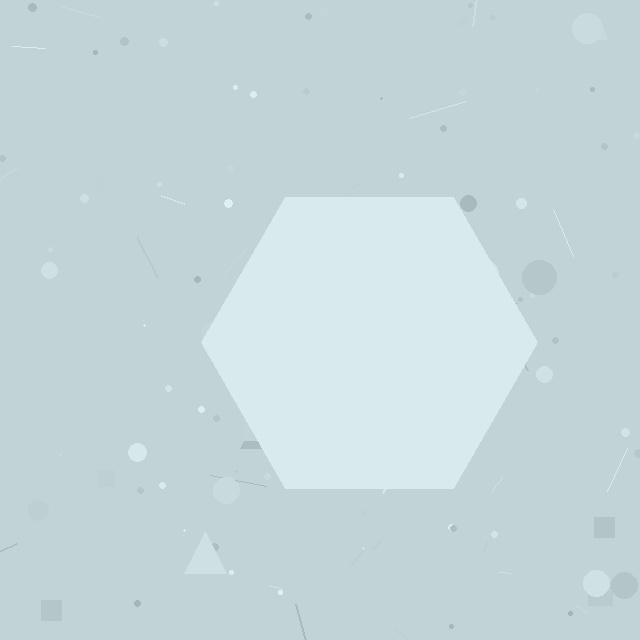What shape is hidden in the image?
A hexagon is hidden in the image.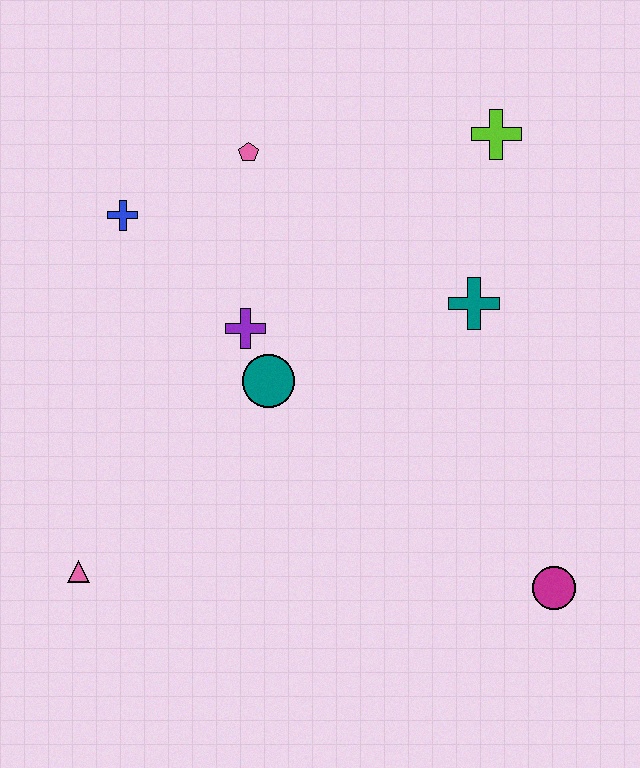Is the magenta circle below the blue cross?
Yes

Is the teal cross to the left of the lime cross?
Yes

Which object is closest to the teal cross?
The lime cross is closest to the teal cross.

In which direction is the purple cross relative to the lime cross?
The purple cross is to the left of the lime cross.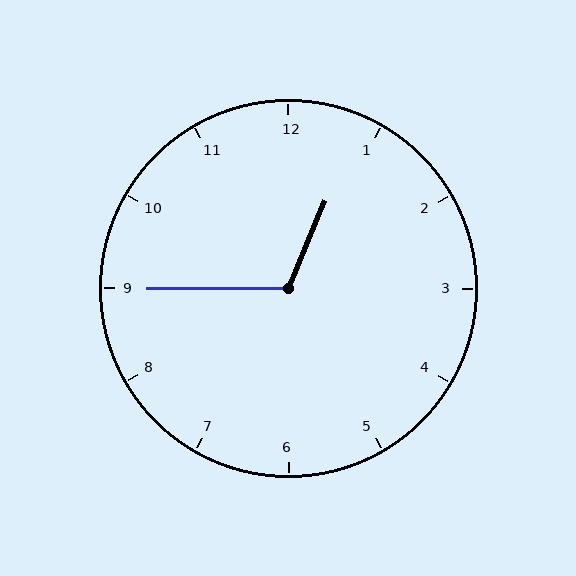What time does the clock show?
12:45.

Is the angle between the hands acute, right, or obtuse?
It is obtuse.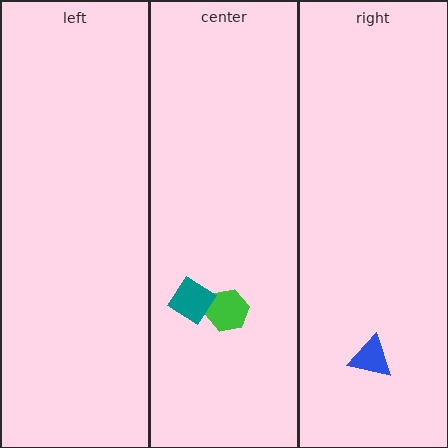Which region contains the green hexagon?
The center region.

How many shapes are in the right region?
1.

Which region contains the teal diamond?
The center region.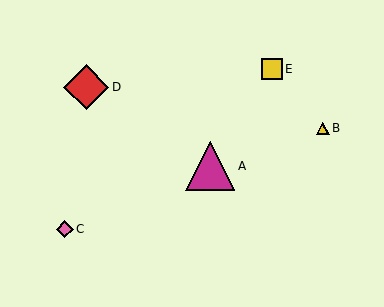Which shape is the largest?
The magenta triangle (labeled A) is the largest.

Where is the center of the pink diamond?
The center of the pink diamond is at (65, 229).